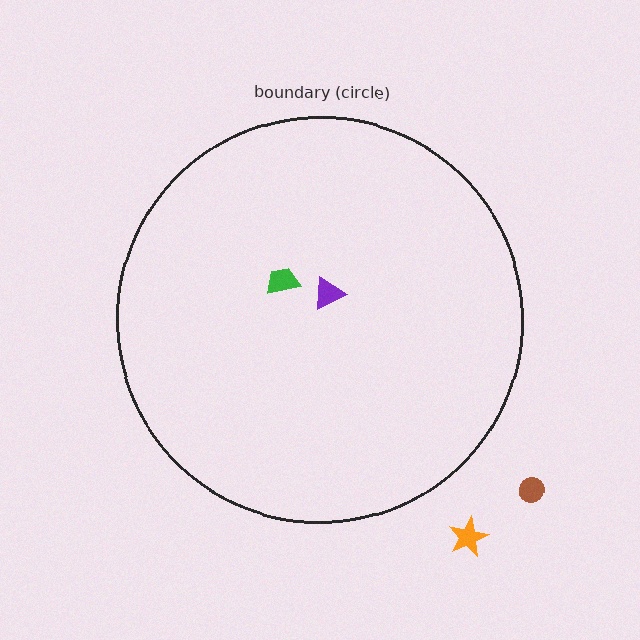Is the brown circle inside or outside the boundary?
Outside.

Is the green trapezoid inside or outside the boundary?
Inside.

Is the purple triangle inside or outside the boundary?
Inside.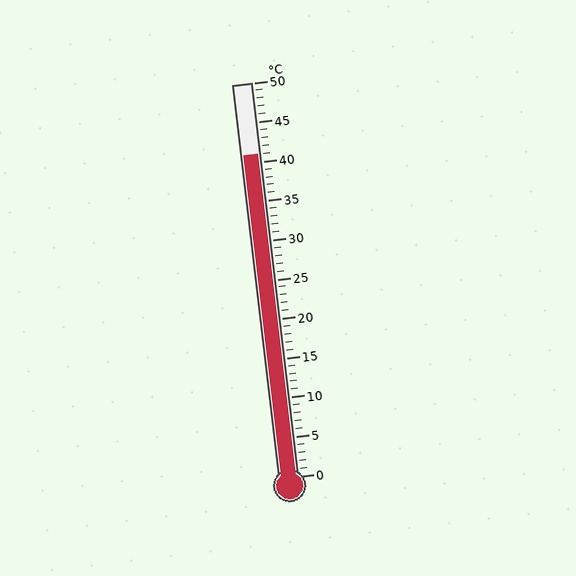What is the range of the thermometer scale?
The thermometer scale ranges from 0°C to 50°C.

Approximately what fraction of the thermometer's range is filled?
The thermometer is filled to approximately 80% of its range.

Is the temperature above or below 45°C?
The temperature is below 45°C.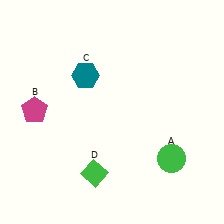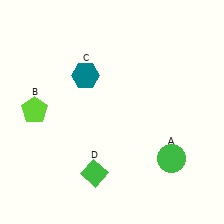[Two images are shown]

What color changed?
The pentagon (B) changed from magenta in Image 1 to lime in Image 2.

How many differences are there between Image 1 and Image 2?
There is 1 difference between the two images.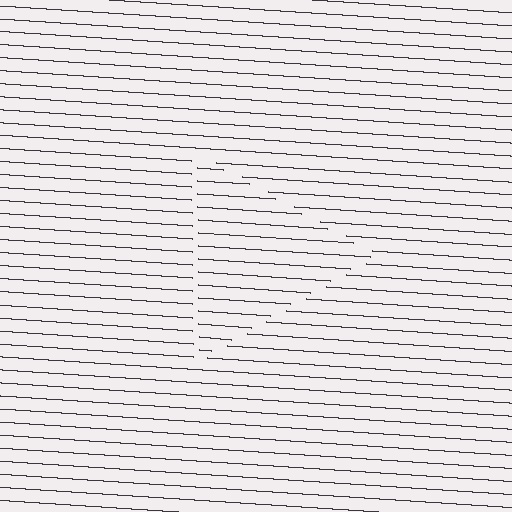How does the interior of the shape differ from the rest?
The interior of the shape contains the same grating, shifted by half a period — the contour is defined by the phase discontinuity where line-ends from the inner and outer gratings abut.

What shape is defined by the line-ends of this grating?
An illusory triangle. The interior of the shape contains the same grating, shifted by half a period — the contour is defined by the phase discontinuity where line-ends from the inner and outer gratings abut.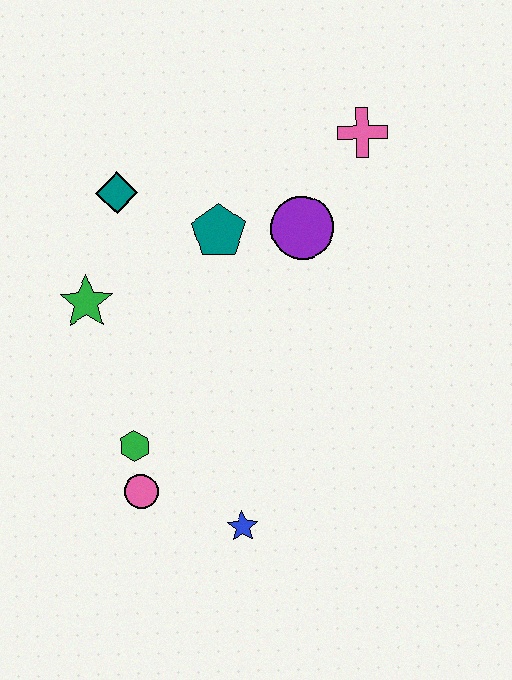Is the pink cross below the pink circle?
No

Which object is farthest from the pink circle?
The pink cross is farthest from the pink circle.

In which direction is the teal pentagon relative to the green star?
The teal pentagon is to the right of the green star.